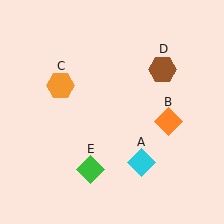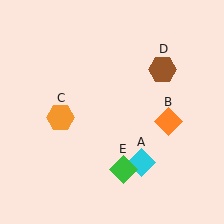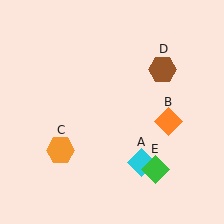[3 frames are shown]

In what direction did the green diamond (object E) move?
The green diamond (object E) moved right.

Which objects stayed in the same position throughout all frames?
Cyan diamond (object A) and orange diamond (object B) and brown hexagon (object D) remained stationary.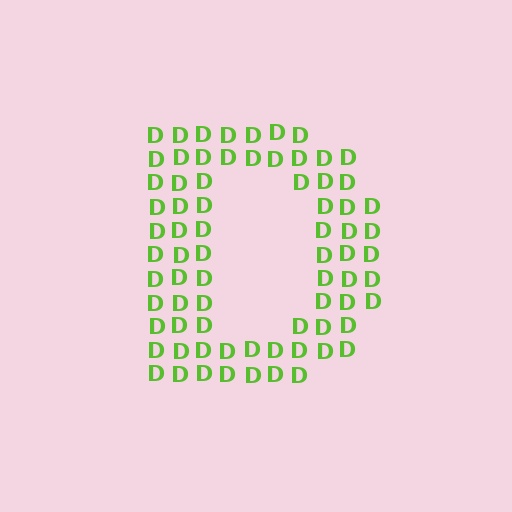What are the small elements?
The small elements are letter D's.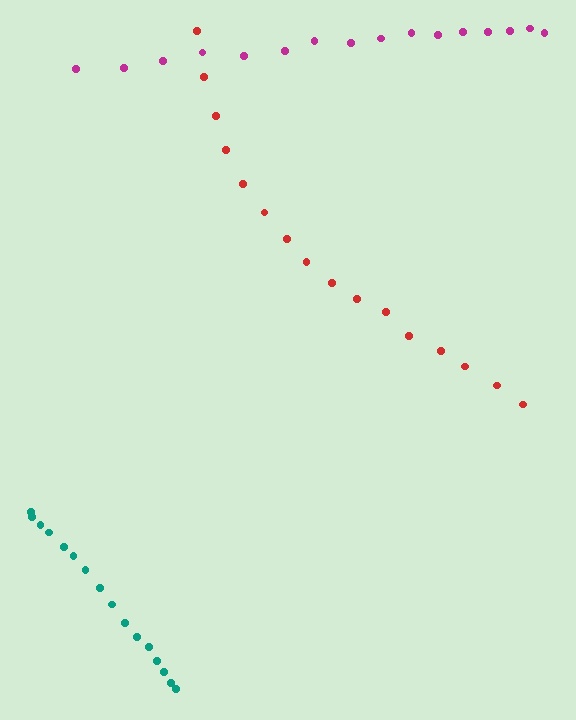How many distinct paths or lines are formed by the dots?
There are 3 distinct paths.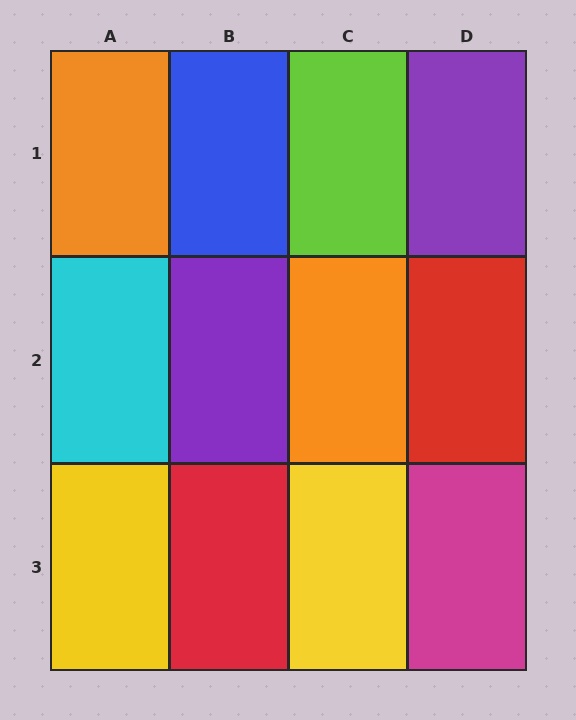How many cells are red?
2 cells are red.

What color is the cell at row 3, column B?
Red.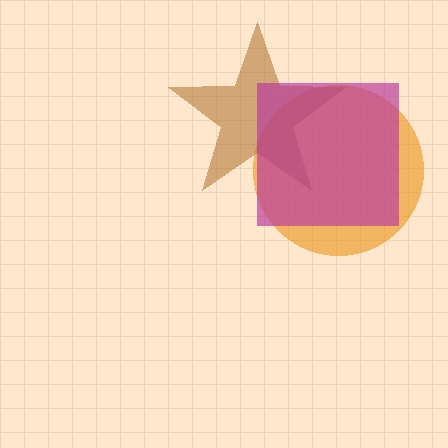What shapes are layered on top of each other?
The layered shapes are: an orange circle, a brown star, a magenta square.